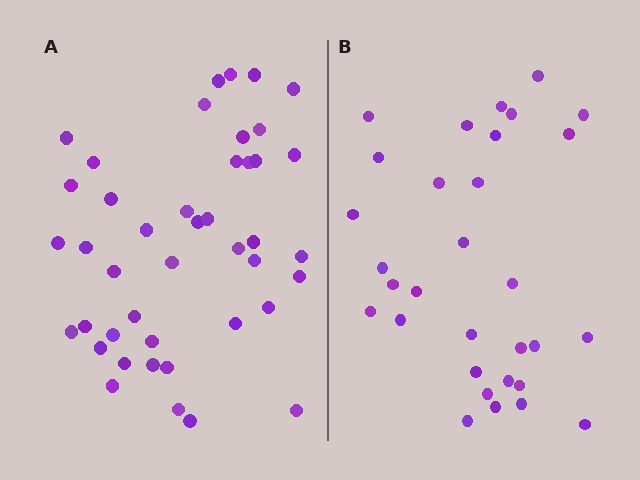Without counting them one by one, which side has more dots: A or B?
Region A (the left region) has more dots.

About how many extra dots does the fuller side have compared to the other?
Region A has roughly 12 or so more dots than region B.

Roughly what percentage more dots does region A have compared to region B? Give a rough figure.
About 40% more.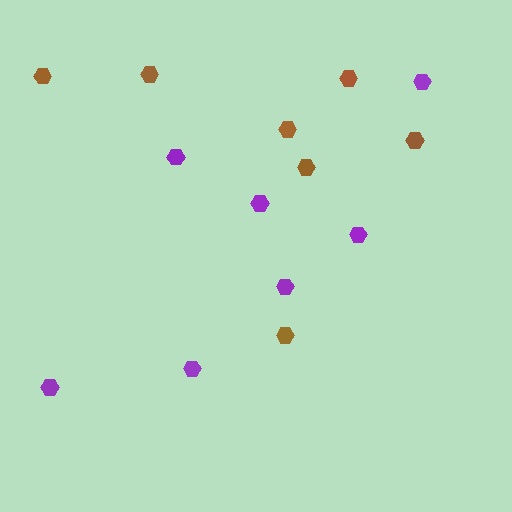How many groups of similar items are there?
There are 2 groups: one group of purple hexagons (7) and one group of brown hexagons (7).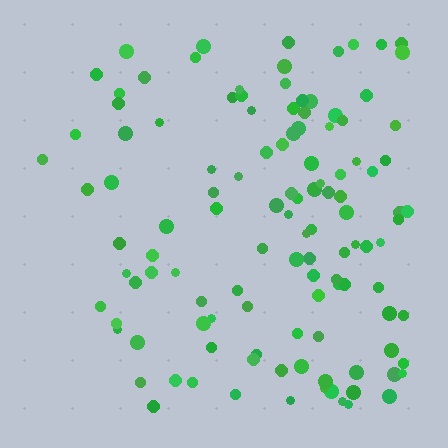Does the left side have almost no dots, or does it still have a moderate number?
Still a moderate number, just noticeably fewer than the right.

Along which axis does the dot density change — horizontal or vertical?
Horizontal.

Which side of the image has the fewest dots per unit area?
The left.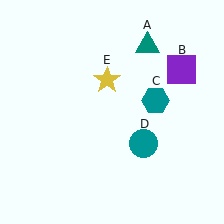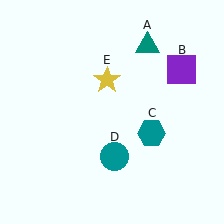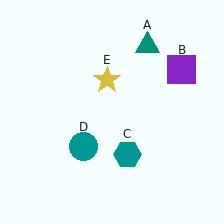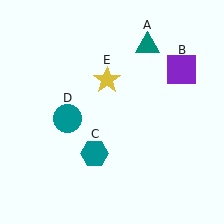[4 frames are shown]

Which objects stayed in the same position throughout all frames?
Teal triangle (object A) and purple square (object B) and yellow star (object E) remained stationary.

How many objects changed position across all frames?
2 objects changed position: teal hexagon (object C), teal circle (object D).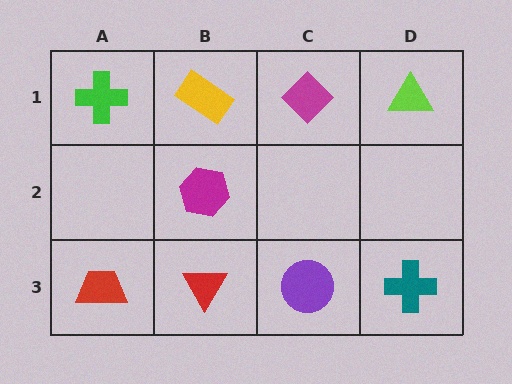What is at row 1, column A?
A green cross.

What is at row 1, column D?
A lime triangle.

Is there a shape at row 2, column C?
No, that cell is empty.